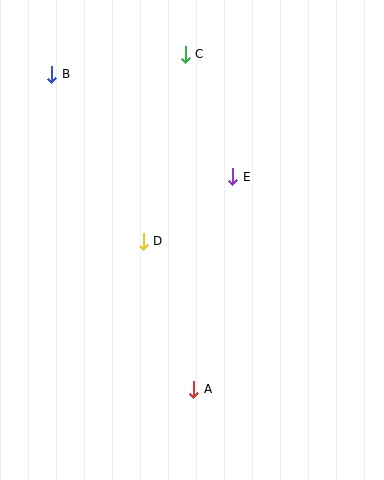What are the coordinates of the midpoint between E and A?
The midpoint between E and A is at (213, 283).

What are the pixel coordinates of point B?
Point B is at (52, 74).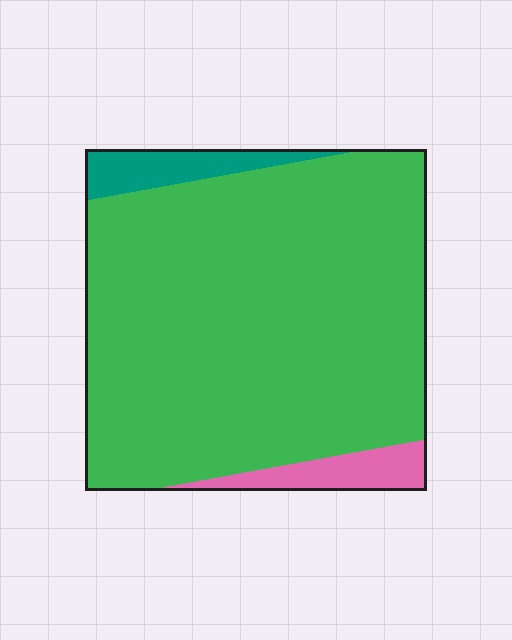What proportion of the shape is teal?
Teal covers 6% of the shape.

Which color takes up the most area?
Green, at roughly 85%.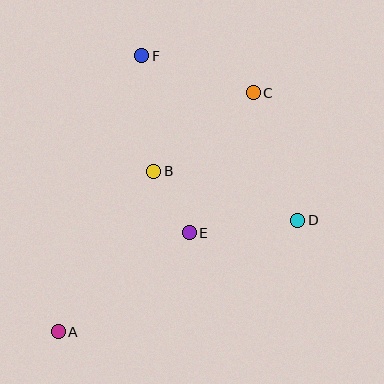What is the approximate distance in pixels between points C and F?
The distance between C and F is approximately 117 pixels.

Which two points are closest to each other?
Points B and E are closest to each other.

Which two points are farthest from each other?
Points A and C are farthest from each other.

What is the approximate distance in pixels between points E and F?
The distance between E and F is approximately 183 pixels.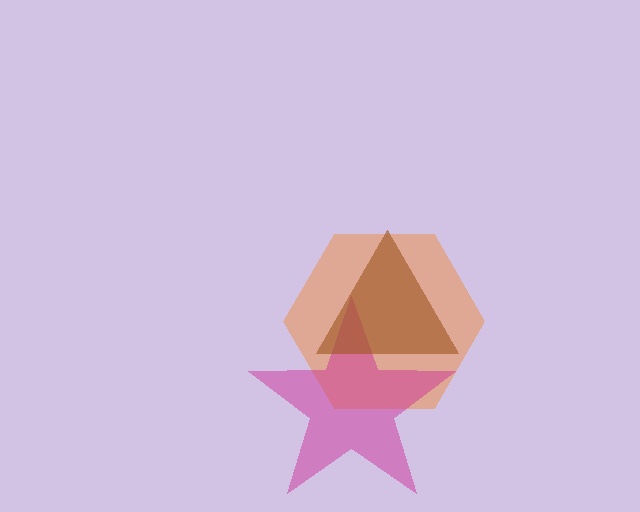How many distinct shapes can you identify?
There are 3 distinct shapes: an orange hexagon, a magenta star, a brown triangle.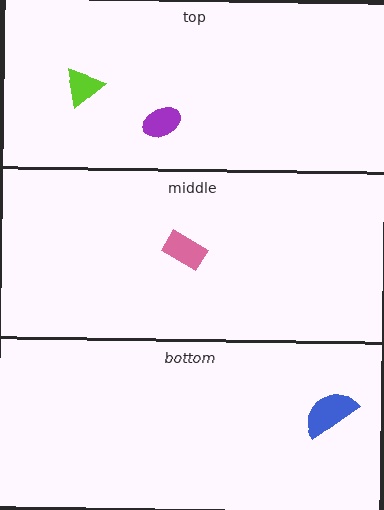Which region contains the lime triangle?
The top region.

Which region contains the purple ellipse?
The top region.